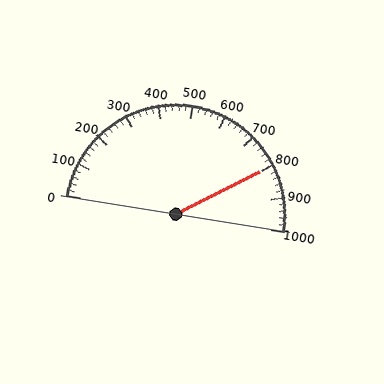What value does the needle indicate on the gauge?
The needle indicates approximately 800.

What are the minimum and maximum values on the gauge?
The gauge ranges from 0 to 1000.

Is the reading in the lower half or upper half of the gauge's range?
The reading is in the upper half of the range (0 to 1000).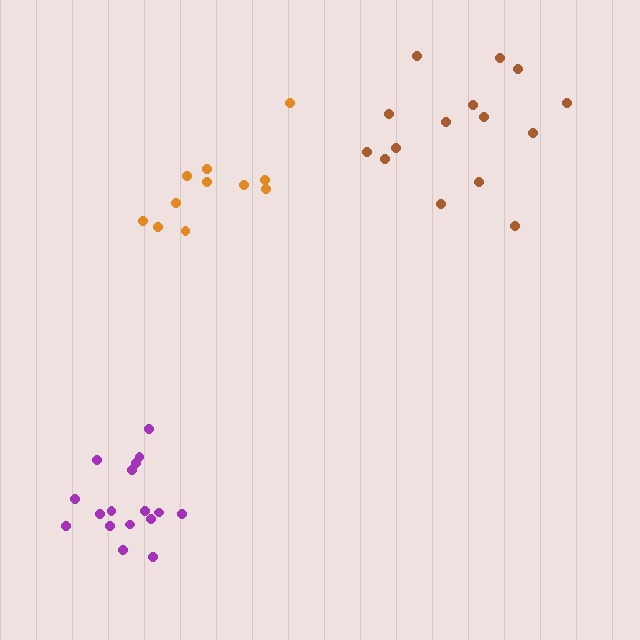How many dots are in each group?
Group 1: 11 dots, Group 2: 17 dots, Group 3: 15 dots (43 total).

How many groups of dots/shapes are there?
There are 3 groups.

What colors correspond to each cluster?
The clusters are colored: orange, purple, brown.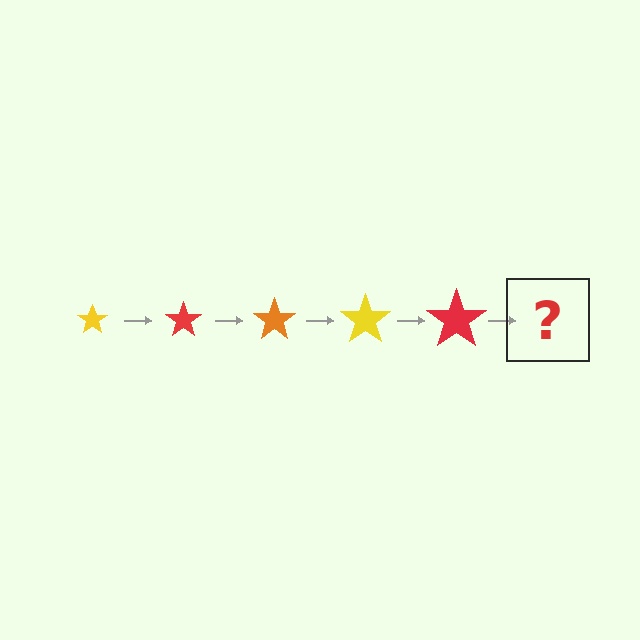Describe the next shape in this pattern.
It should be an orange star, larger than the previous one.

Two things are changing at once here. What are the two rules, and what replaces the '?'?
The two rules are that the star grows larger each step and the color cycles through yellow, red, and orange. The '?' should be an orange star, larger than the previous one.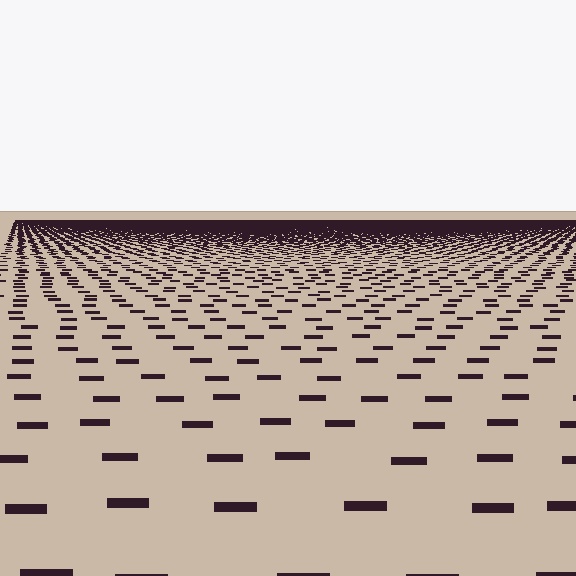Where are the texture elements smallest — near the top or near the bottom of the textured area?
Near the top.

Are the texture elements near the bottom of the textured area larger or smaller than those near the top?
Larger. Near the bottom, elements are closer to the viewer and appear at a bigger on-screen size.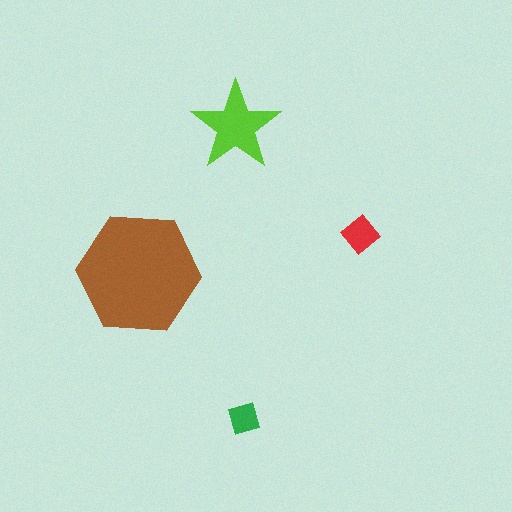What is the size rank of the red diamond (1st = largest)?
3rd.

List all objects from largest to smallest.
The brown hexagon, the lime star, the red diamond, the green square.